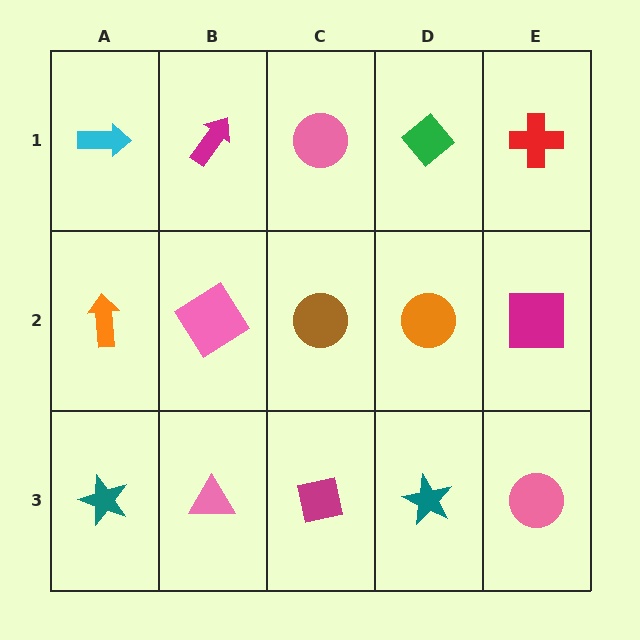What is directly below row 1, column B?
A pink diamond.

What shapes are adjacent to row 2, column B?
A magenta arrow (row 1, column B), a pink triangle (row 3, column B), an orange arrow (row 2, column A), a brown circle (row 2, column C).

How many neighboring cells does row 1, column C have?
3.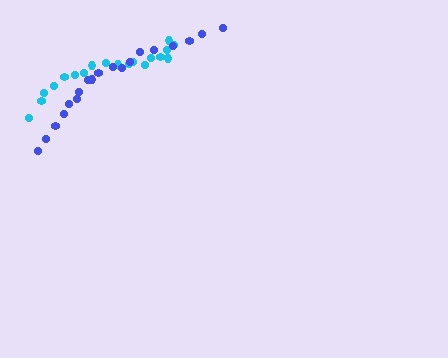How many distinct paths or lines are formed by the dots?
There are 2 distinct paths.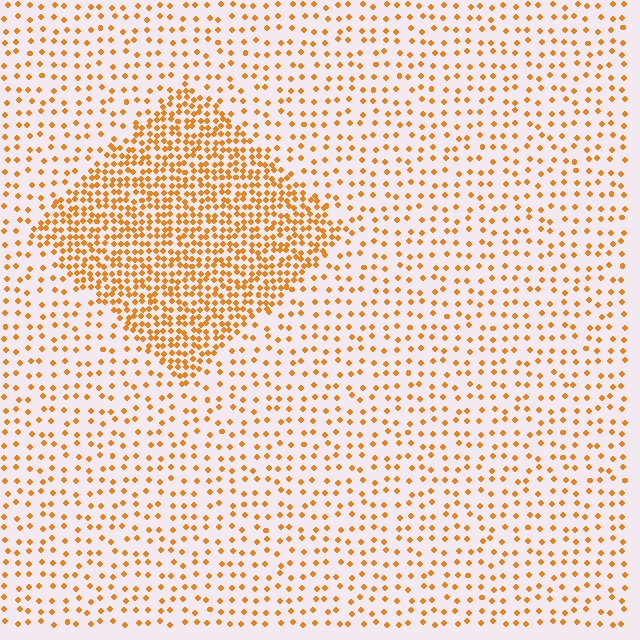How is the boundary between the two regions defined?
The boundary is defined by a change in element density (approximately 2.7x ratio). All elements are the same color, size, and shape.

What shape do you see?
I see a diamond.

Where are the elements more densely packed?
The elements are more densely packed inside the diamond boundary.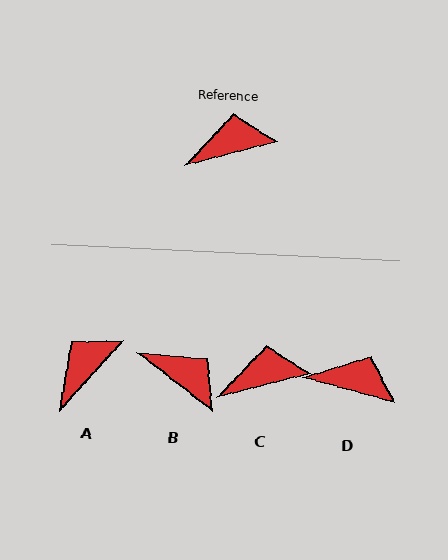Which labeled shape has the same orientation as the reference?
C.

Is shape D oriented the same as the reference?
No, it is off by about 30 degrees.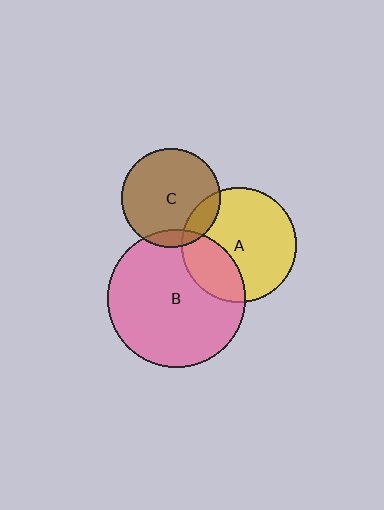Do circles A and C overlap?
Yes.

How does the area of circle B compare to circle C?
Approximately 1.9 times.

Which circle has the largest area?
Circle B (pink).